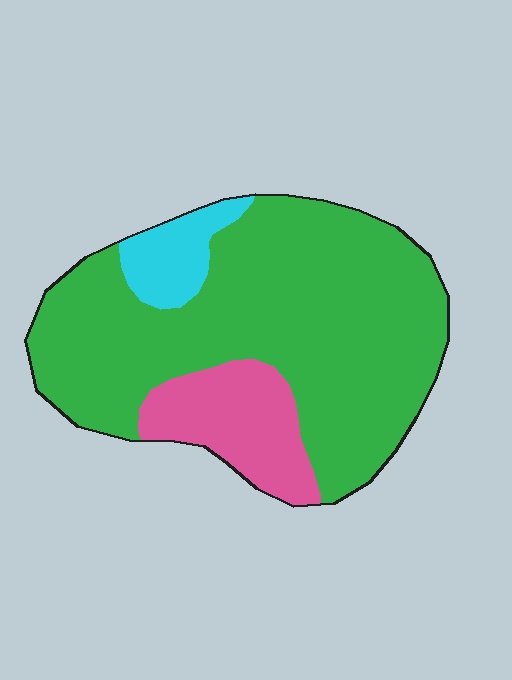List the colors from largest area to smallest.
From largest to smallest: green, pink, cyan.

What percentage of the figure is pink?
Pink takes up about one sixth (1/6) of the figure.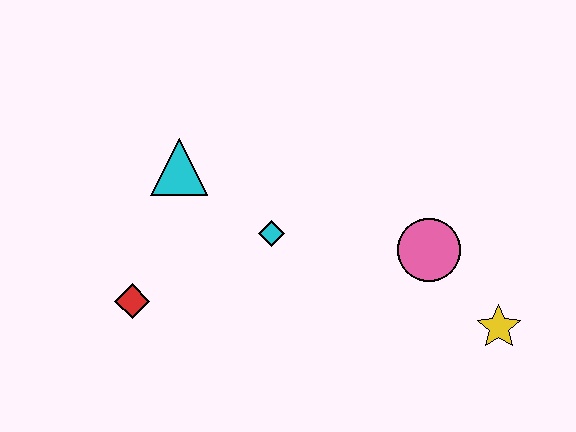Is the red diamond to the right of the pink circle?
No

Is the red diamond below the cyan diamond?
Yes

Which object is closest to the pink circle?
The yellow star is closest to the pink circle.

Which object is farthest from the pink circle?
The red diamond is farthest from the pink circle.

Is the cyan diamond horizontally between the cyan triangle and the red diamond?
No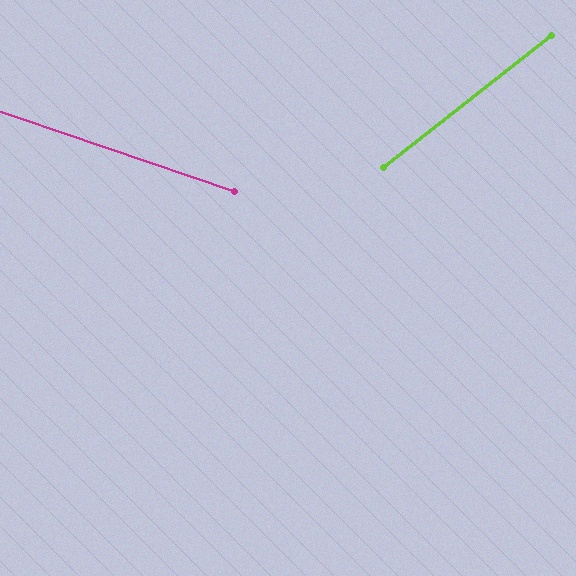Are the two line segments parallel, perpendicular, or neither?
Neither parallel nor perpendicular — they differ by about 57°.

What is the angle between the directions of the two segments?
Approximately 57 degrees.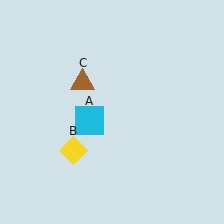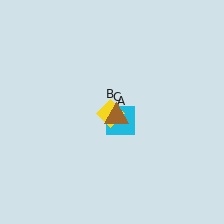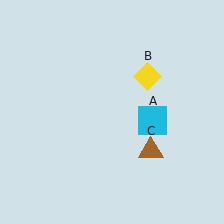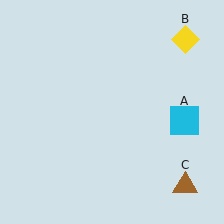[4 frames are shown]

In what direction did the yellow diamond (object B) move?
The yellow diamond (object B) moved up and to the right.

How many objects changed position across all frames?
3 objects changed position: cyan square (object A), yellow diamond (object B), brown triangle (object C).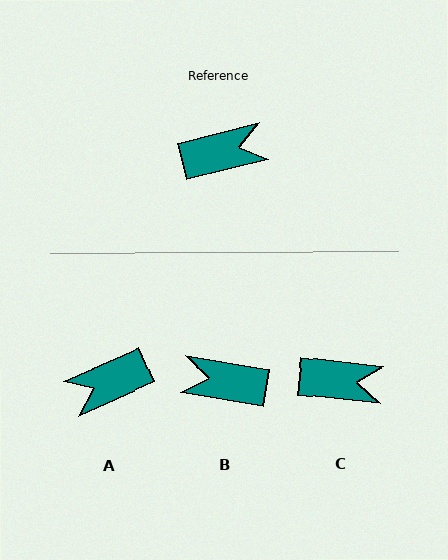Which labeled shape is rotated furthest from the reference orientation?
A, about 171 degrees away.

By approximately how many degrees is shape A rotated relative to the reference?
Approximately 171 degrees clockwise.